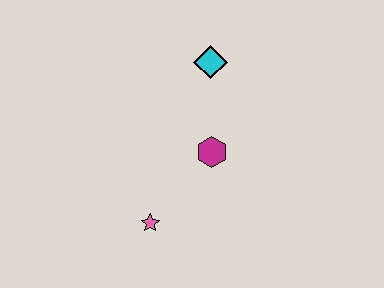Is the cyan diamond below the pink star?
No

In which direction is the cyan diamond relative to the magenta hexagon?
The cyan diamond is above the magenta hexagon.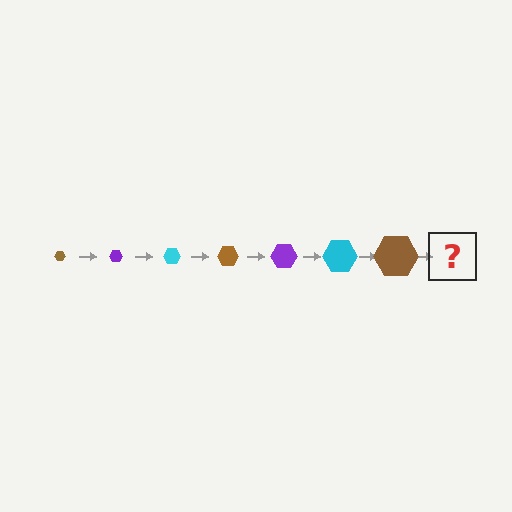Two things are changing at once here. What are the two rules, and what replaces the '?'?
The two rules are that the hexagon grows larger each step and the color cycles through brown, purple, and cyan. The '?' should be a purple hexagon, larger than the previous one.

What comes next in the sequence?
The next element should be a purple hexagon, larger than the previous one.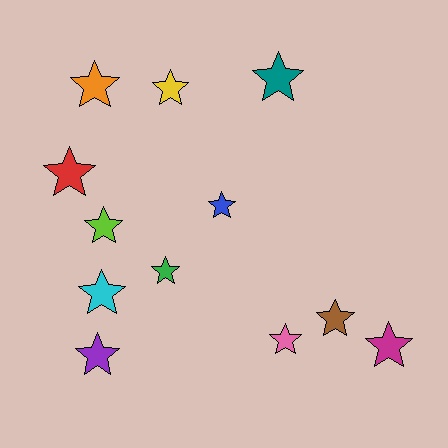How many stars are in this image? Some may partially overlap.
There are 12 stars.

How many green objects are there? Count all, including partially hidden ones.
There is 1 green object.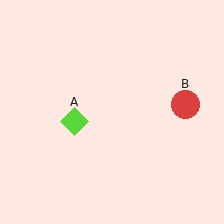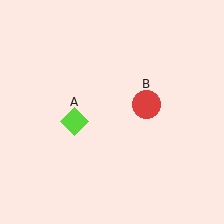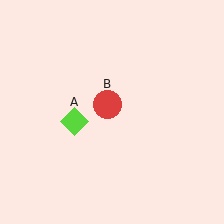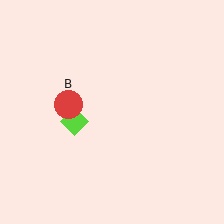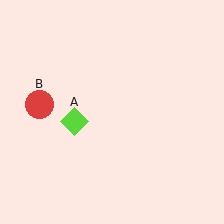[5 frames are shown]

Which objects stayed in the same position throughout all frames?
Lime diamond (object A) remained stationary.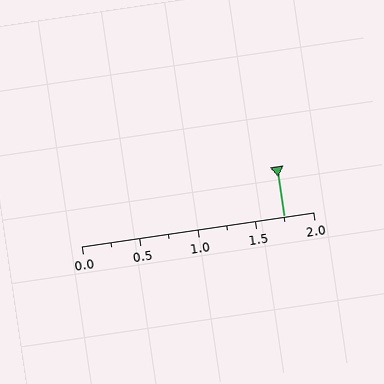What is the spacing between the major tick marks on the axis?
The major ticks are spaced 0.5 apart.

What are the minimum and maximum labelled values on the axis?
The axis runs from 0.0 to 2.0.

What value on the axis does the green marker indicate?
The marker indicates approximately 1.75.